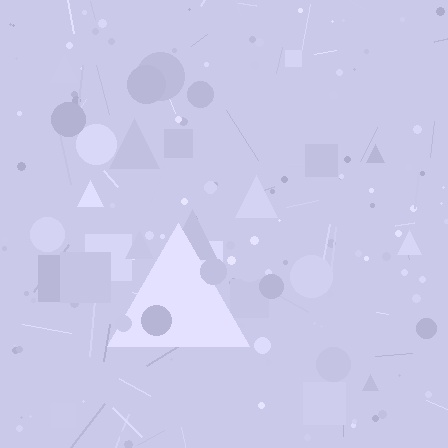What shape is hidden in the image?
A triangle is hidden in the image.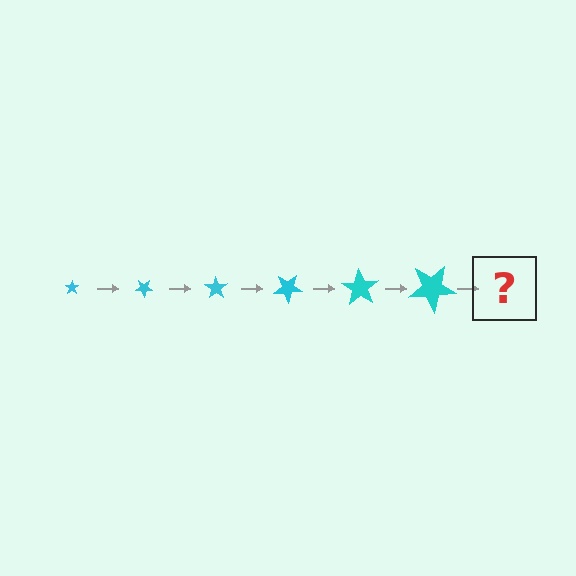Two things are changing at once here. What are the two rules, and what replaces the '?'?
The two rules are that the star grows larger each step and it rotates 35 degrees each step. The '?' should be a star, larger than the previous one and rotated 210 degrees from the start.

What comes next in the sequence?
The next element should be a star, larger than the previous one and rotated 210 degrees from the start.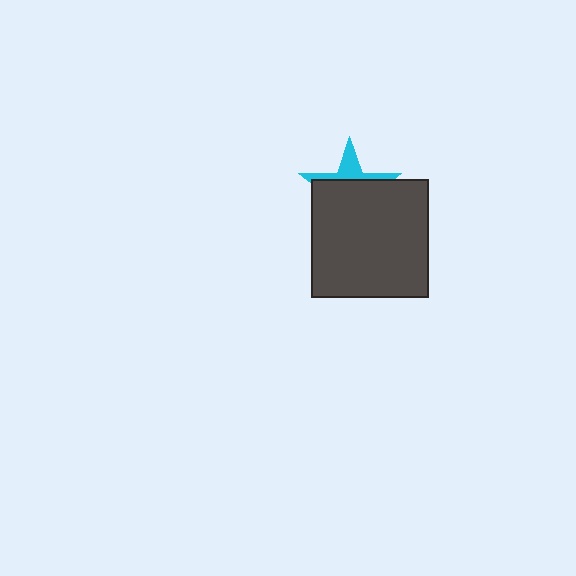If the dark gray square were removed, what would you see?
You would see the complete cyan star.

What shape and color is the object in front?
The object in front is a dark gray square.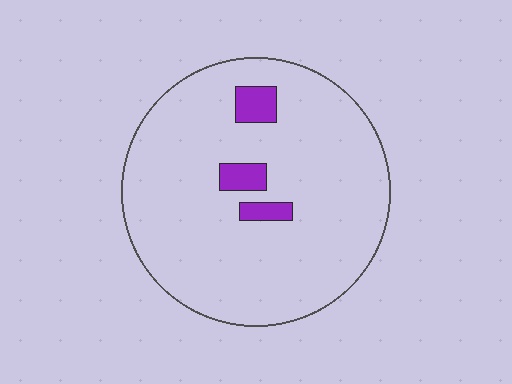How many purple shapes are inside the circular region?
3.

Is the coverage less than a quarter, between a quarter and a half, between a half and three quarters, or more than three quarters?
Less than a quarter.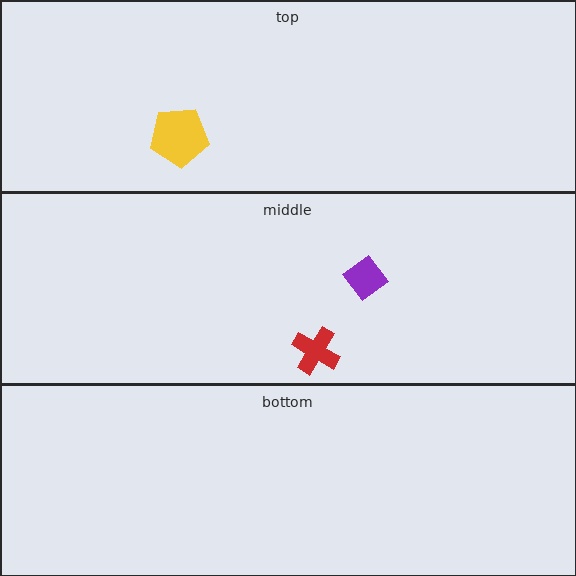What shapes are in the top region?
The yellow pentagon.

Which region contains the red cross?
The middle region.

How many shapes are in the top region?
1.